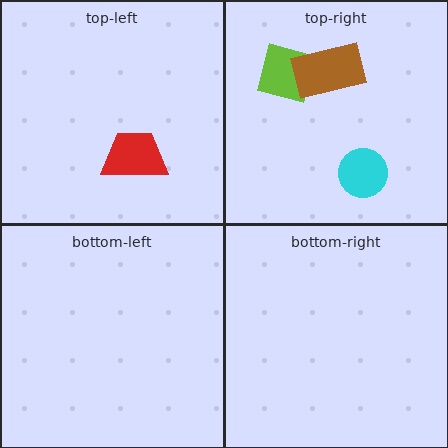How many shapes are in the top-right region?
3.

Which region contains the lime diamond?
The top-right region.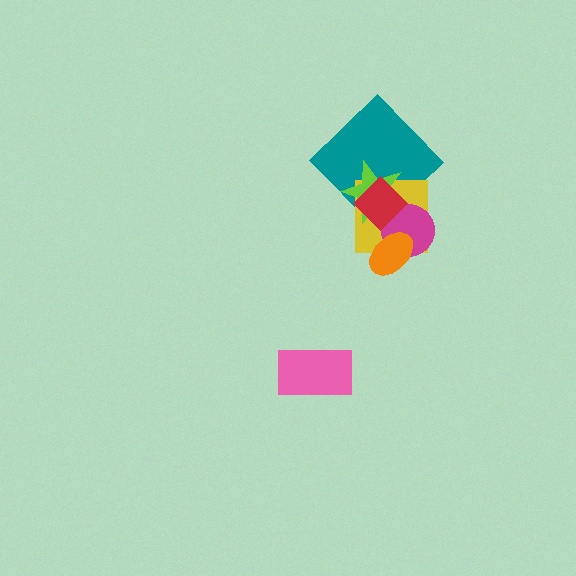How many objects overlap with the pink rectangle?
0 objects overlap with the pink rectangle.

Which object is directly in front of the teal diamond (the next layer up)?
The yellow square is directly in front of the teal diamond.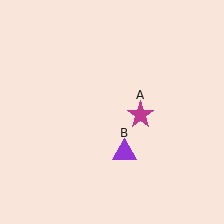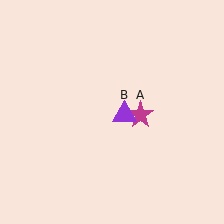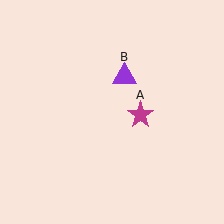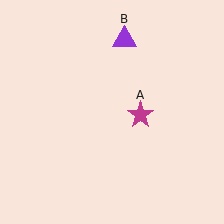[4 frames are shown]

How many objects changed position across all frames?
1 object changed position: purple triangle (object B).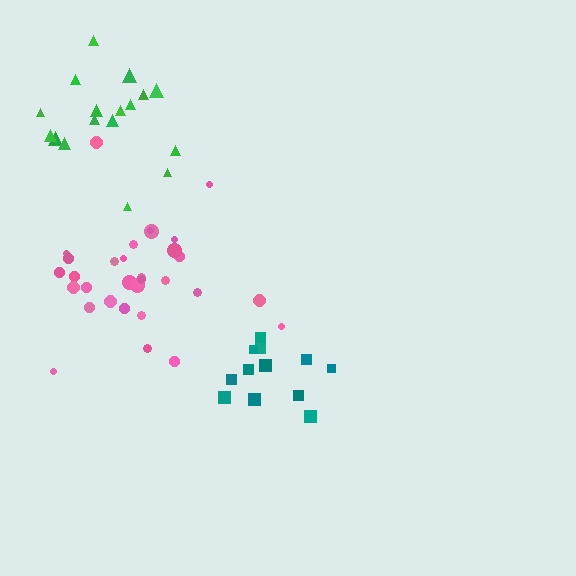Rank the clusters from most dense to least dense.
teal, pink, green.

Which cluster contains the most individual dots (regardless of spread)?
Pink (31).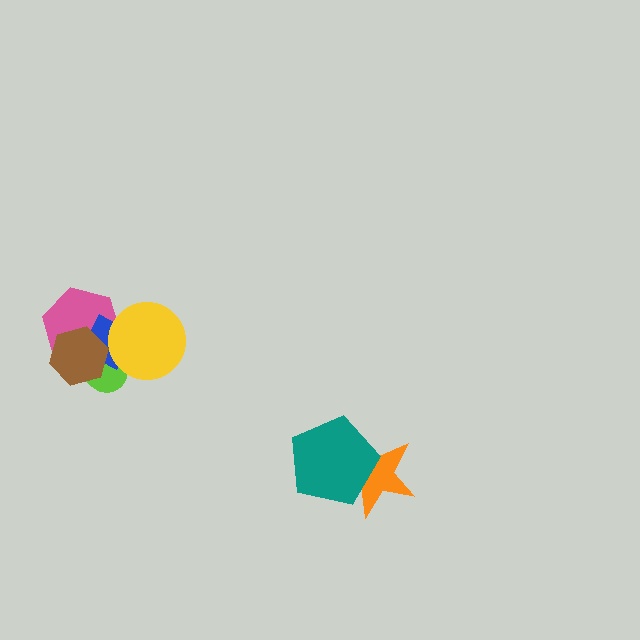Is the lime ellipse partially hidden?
Yes, it is partially covered by another shape.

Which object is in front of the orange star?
The teal pentagon is in front of the orange star.